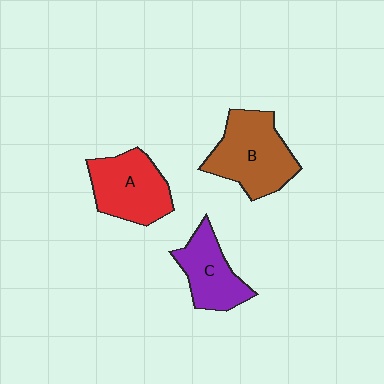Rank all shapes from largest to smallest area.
From largest to smallest: B (brown), A (red), C (purple).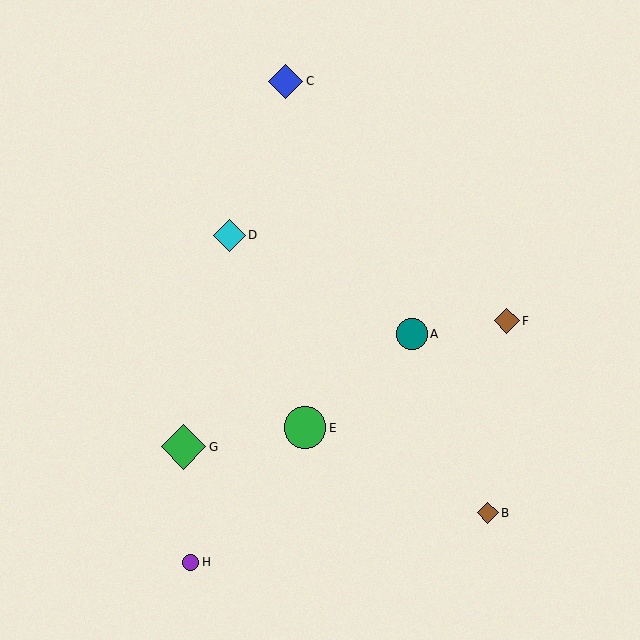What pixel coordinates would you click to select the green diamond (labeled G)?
Click at (184, 447) to select the green diamond G.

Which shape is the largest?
The green diamond (labeled G) is the largest.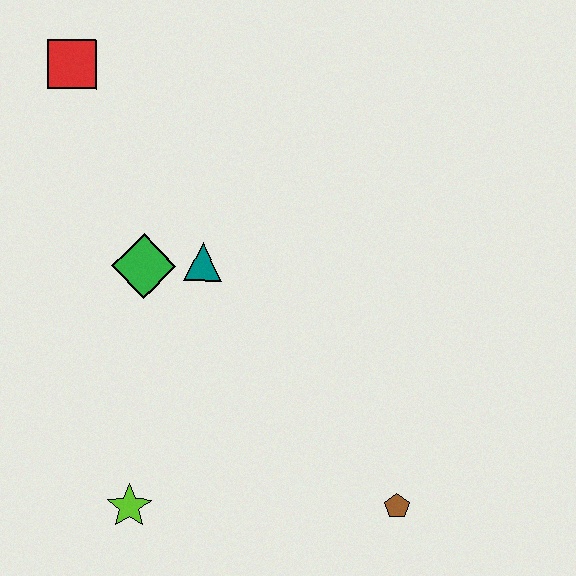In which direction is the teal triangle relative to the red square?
The teal triangle is below the red square.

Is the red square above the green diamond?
Yes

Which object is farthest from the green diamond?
The brown pentagon is farthest from the green diamond.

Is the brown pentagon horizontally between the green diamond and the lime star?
No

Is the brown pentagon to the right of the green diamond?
Yes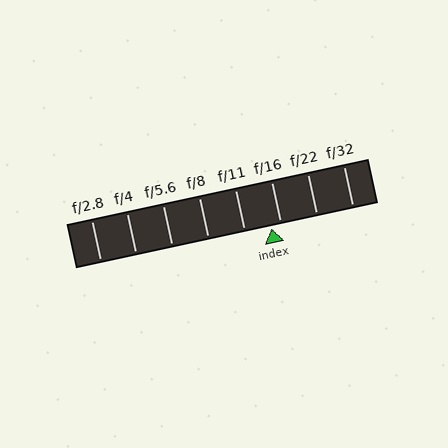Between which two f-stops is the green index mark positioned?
The index mark is between f/11 and f/16.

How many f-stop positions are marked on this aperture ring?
There are 8 f-stop positions marked.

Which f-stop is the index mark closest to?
The index mark is closest to f/16.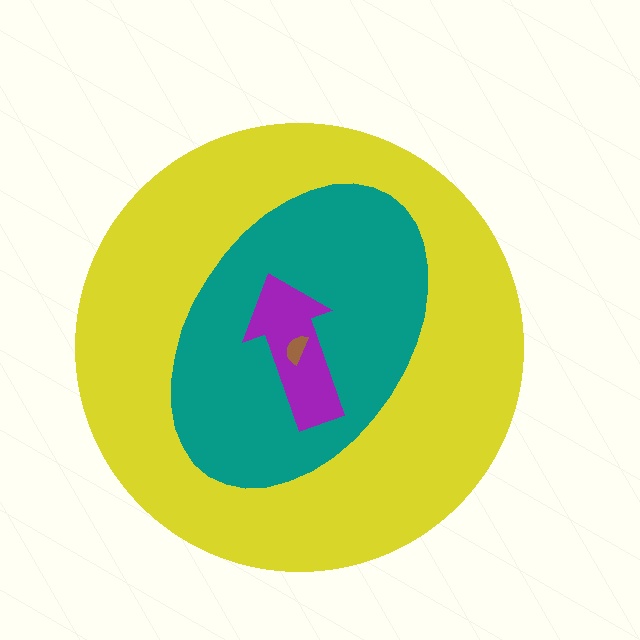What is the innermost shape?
The brown semicircle.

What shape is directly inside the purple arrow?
The brown semicircle.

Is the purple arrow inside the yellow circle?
Yes.